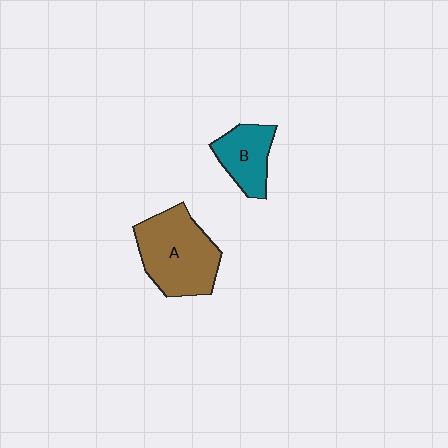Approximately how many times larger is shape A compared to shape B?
Approximately 1.8 times.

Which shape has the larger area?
Shape A (brown).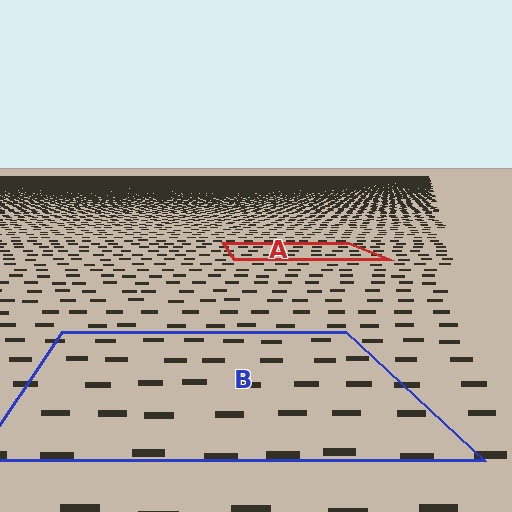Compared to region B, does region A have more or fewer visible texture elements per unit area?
Region A has more texture elements per unit area — they are packed more densely because it is farther away.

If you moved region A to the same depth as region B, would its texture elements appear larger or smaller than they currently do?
They would appear larger. At a closer depth, the same texture elements are projected at a bigger on-screen size.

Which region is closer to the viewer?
Region B is closer. The texture elements there are larger and more spread out.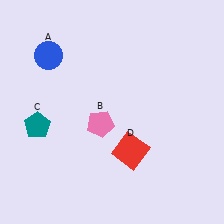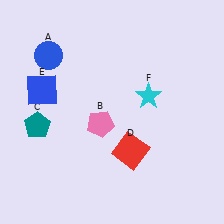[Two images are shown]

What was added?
A blue square (E), a cyan star (F) were added in Image 2.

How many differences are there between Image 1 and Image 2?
There are 2 differences between the two images.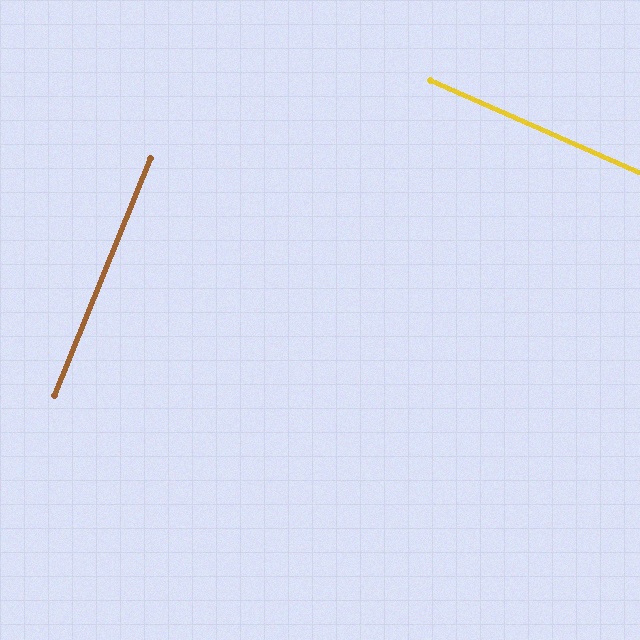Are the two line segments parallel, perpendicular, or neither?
Perpendicular — they meet at approximately 88°.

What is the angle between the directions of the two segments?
Approximately 88 degrees.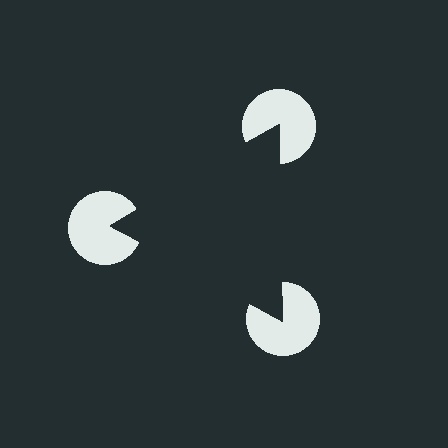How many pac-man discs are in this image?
There are 3 — one at each vertex of the illusory triangle.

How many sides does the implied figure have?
3 sides.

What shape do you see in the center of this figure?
An illusory triangle — its edges are inferred from the aligned wedge cuts in the pac-man discs, not physically drawn.